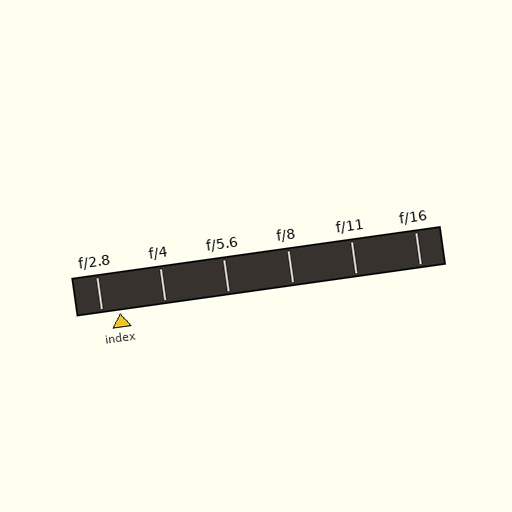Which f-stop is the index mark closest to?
The index mark is closest to f/2.8.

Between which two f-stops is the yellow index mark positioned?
The index mark is between f/2.8 and f/4.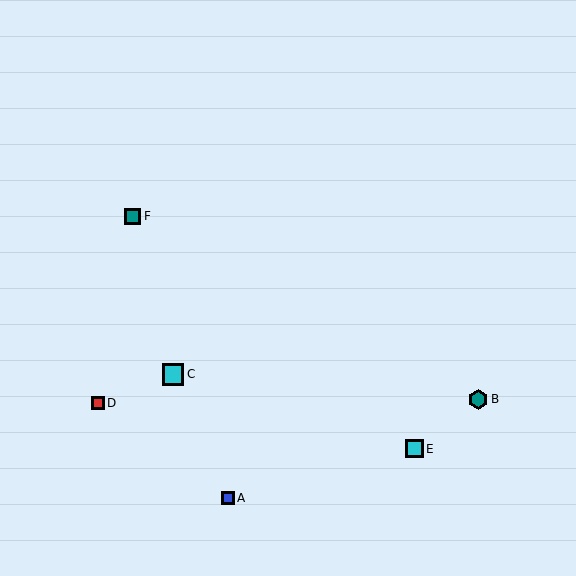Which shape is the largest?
The cyan square (labeled C) is the largest.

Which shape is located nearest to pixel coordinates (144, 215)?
The teal square (labeled F) at (132, 216) is nearest to that location.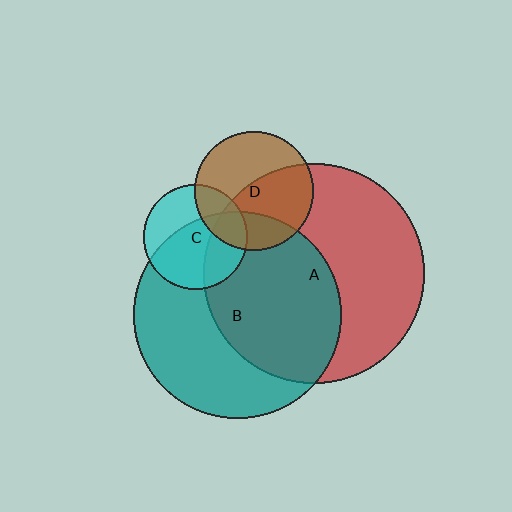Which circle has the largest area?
Circle A (red).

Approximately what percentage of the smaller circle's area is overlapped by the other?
Approximately 65%.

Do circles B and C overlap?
Yes.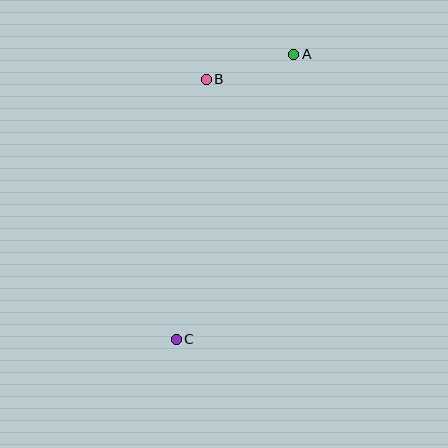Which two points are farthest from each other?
Points A and C are farthest from each other.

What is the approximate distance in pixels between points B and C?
The distance between B and C is approximately 262 pixels.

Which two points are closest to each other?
Points A and B are closest to each other.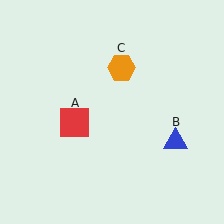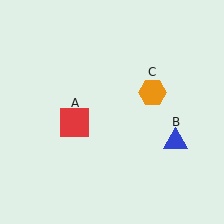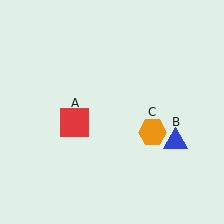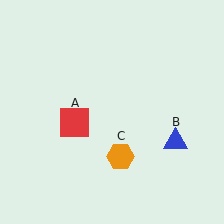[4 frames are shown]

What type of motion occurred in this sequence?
The orange hexagon (object C) rotated clockwise around the center of the scene.